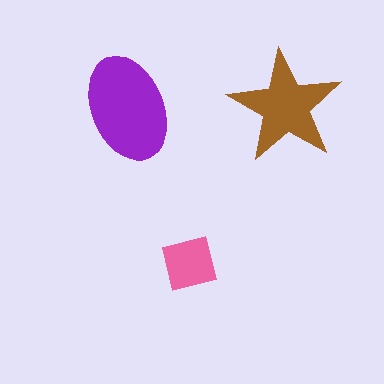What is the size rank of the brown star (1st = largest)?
2nd.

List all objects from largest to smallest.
The purple ellipse, the brown star, the pink square.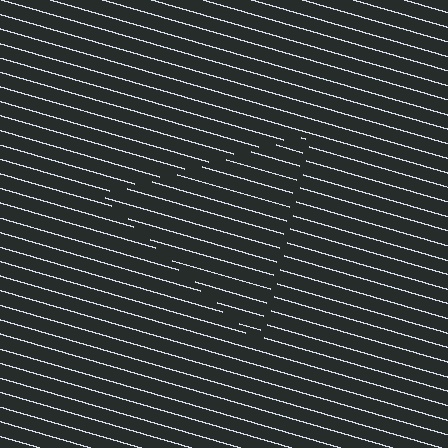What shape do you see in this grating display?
An illusory triangle. The interior of the shape contains the same grating, shifted by half a period — the contour is defined by the phase discontinuity where line-ends from the inner and outer gratings abut.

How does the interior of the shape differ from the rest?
The interior of the shape contains the same grating, shifted by half a period — the contour is defined by the phase discontinuity where line-ends from the inner and outer gratings abut.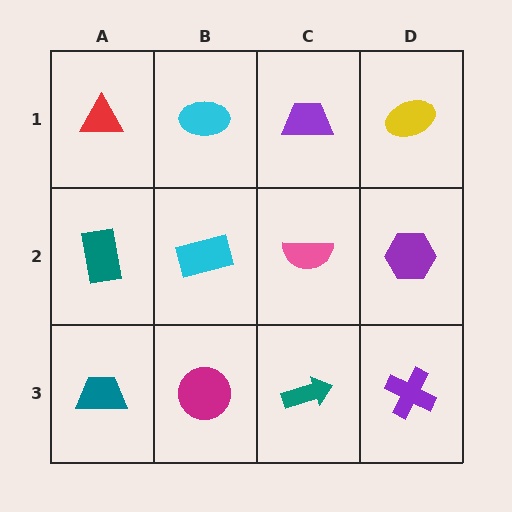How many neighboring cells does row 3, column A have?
2.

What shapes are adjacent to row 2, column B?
A cyan ellipse (row 1, column B), a magenta circle (row 3, column B), a teal rectangle (row 2, column A), a pink semicircle (row 2, column C).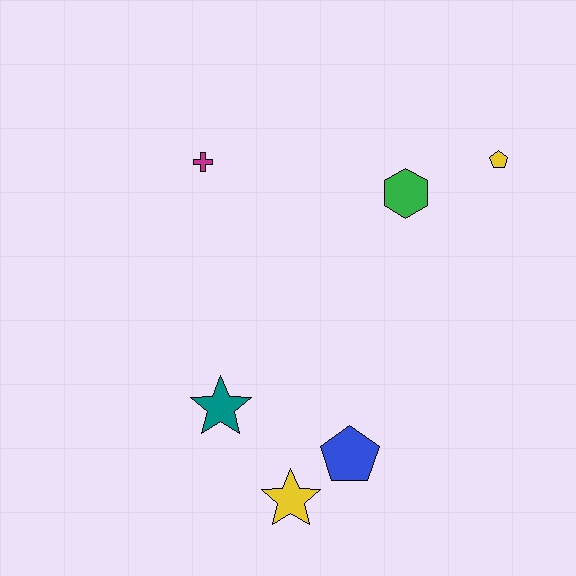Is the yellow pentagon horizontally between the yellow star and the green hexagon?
No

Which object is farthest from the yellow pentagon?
The yellow star is farthest from the yellow pentagon.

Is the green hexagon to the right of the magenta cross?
Yes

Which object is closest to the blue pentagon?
The yellow star is closest to the blue pentagon.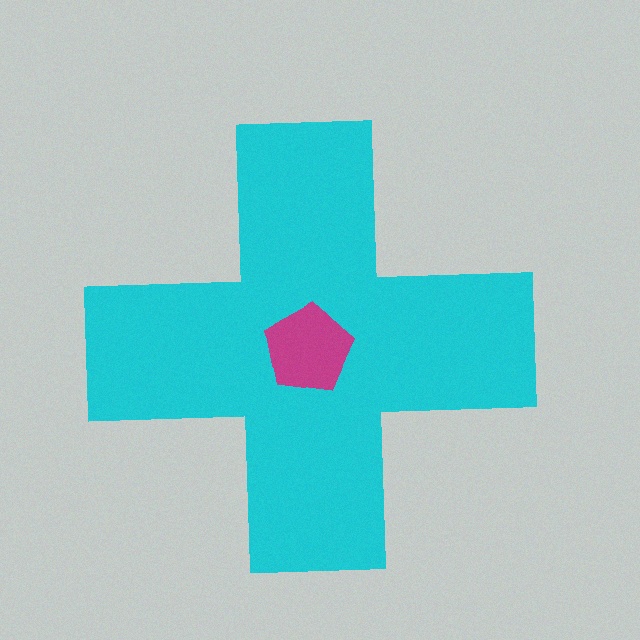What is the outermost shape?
The cyan cross.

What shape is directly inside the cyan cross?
The magenta pentagon.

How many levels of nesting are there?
2.